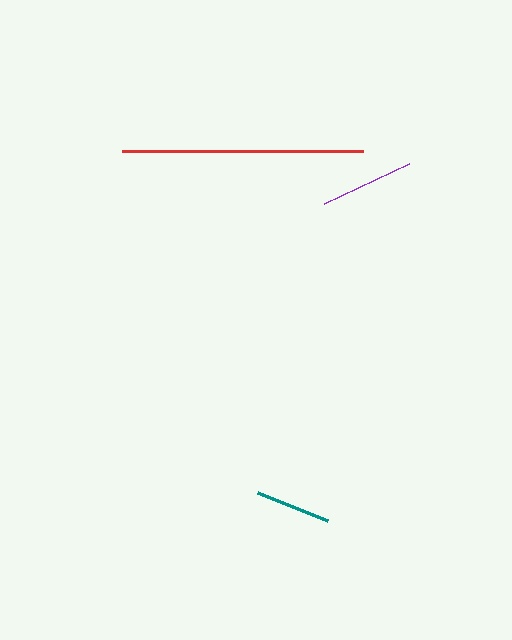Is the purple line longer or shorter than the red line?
The red line is longer than the purple line.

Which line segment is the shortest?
The teal line is the shortest at approximately 75 pixels.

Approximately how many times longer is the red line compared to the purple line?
The red line is approximately 2.6 times the length of the purple line.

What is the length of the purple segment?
The purple segment is approximately 94 pixels long.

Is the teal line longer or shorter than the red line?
The red line is longer than the teal line.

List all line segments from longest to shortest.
From longest to shortest: red, purple, teal.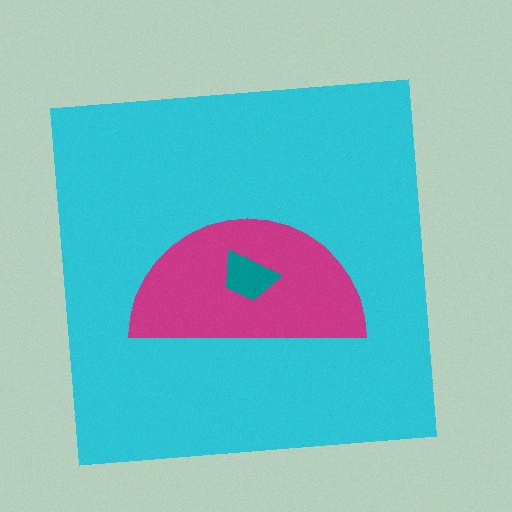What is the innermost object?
The teal trapezoid.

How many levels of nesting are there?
3.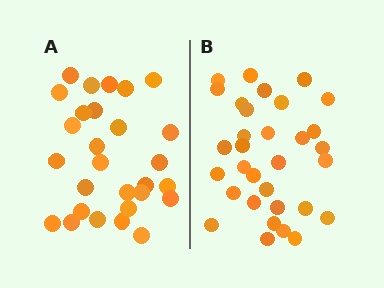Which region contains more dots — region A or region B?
Region B (the right region) has more dots.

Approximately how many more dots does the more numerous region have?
Region B has about 4 more dots than region A.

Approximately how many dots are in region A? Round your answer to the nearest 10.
About 30 dots. (The exact count is 28, which rounds to 30.)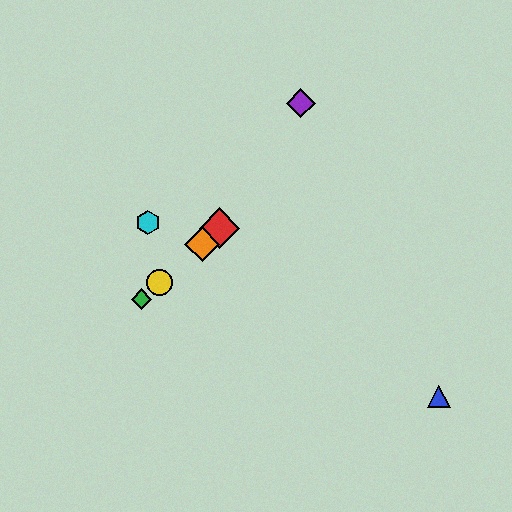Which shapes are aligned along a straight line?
The red diamond, the green diamond, the yellow circle, the orange diamond are aligned along a straight line.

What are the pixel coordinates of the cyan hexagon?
The cyan hexagon is at (148, 223).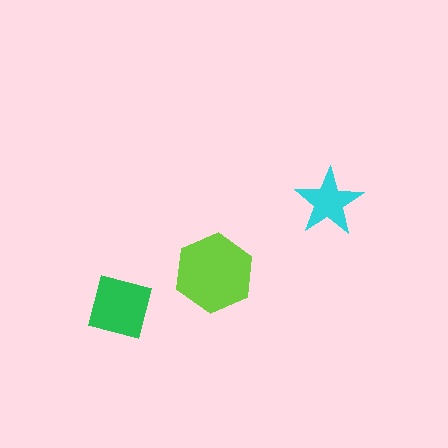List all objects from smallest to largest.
The cyan star, the green square, the lime hexagon.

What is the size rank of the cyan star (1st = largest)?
3rd.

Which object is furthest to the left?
The green square is leftmost.